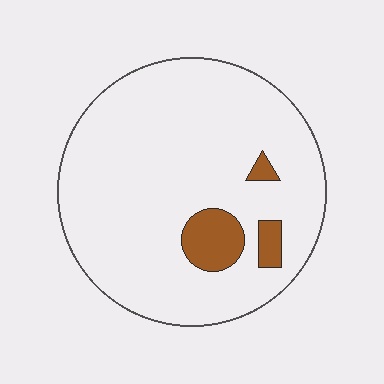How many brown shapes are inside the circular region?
3.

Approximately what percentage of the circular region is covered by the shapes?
Approximately 10%.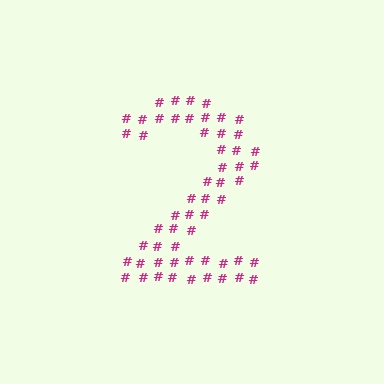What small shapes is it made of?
It is made of small hash symbols.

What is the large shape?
The large shape is the digit 2.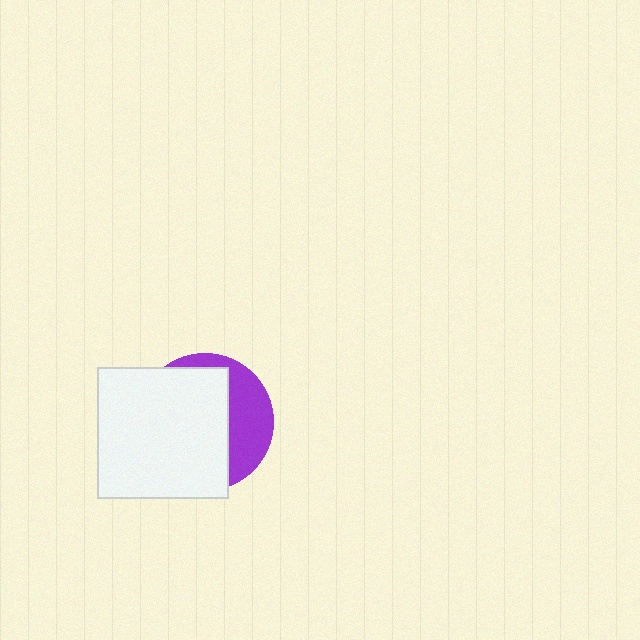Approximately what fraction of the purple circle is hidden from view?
Roughly 67% of the purple circle is hidden behind the white square.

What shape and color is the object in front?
The object in front is a white square.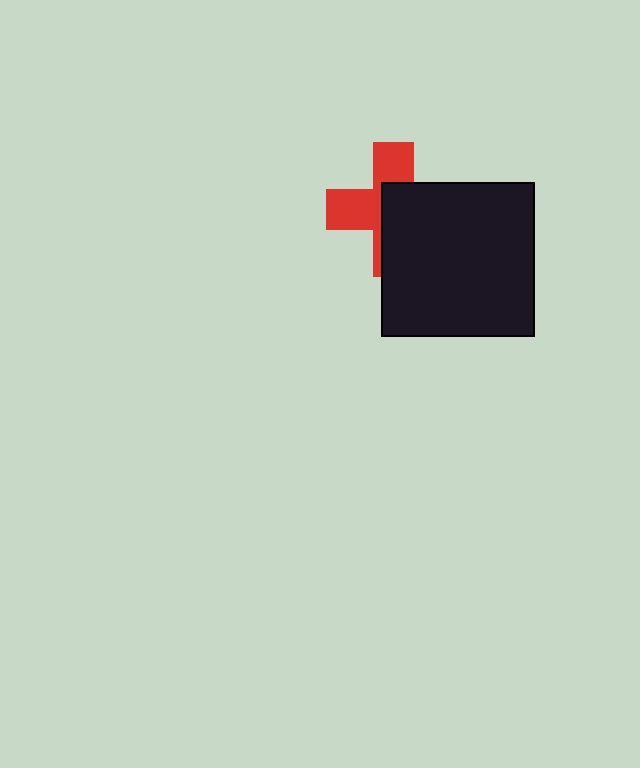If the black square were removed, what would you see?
You would see the complete red cross.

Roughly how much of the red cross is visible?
About half of it is visible (roughly 46%).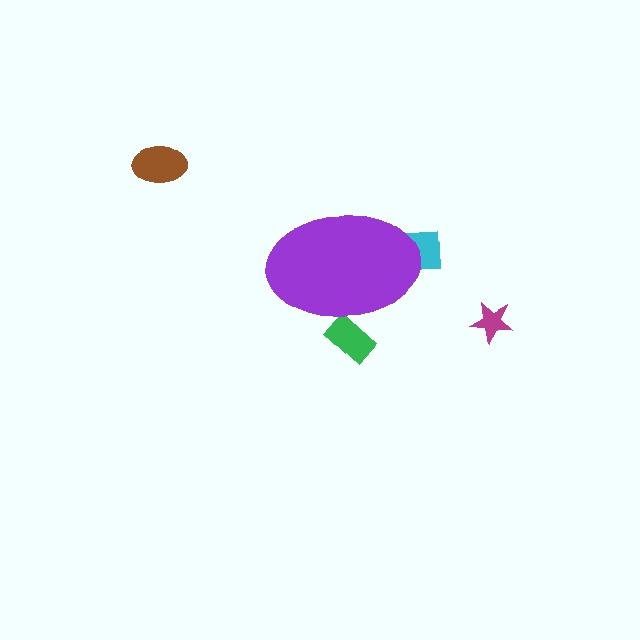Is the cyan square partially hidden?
Yes, the cyan square is partially hidden behind the purple ellipse.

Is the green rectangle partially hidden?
Yes, the green rectangle is partially hidden behind the purple ellipse.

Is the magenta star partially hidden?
No, the magenta star is fully visible.